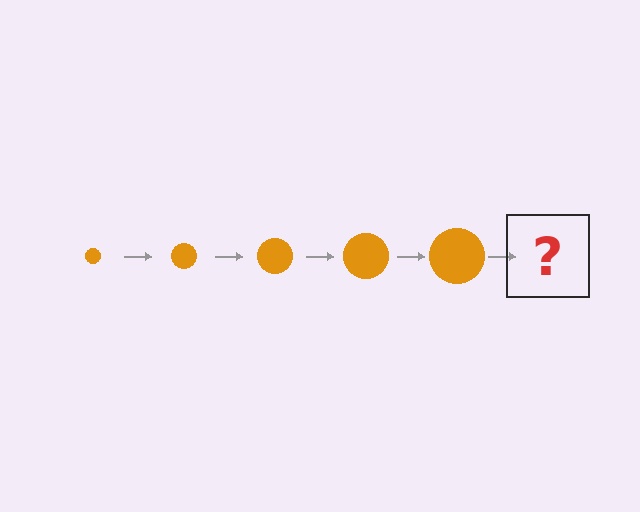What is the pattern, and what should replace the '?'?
The pattern is that the circle gets progressively larger each step. The '?' should be an orange circle, larger than the previous one.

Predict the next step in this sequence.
The next step is an orange circle, larger than the previous one.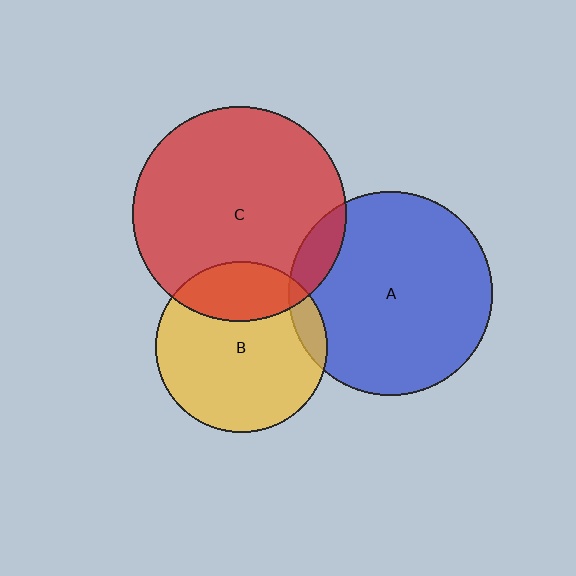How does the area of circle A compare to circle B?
Approximately 1.4 times.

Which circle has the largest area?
Circle C (red).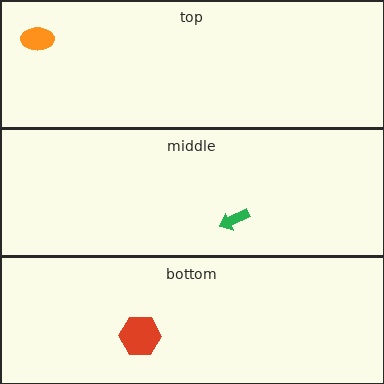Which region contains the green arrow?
The middle region.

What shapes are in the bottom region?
The red hexagon.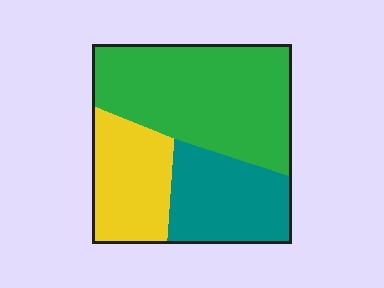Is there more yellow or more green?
Green.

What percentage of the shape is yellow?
Yellow takes up about one quarter (1/4) of the shape.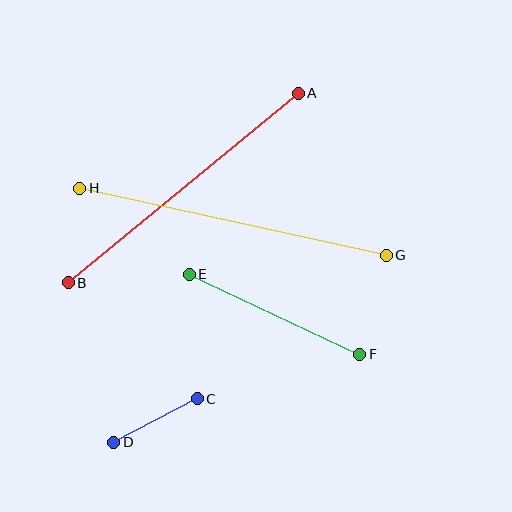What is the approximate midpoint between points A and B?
The midpoint is at approximately (183, 188) pixels.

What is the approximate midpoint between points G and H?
The midpoint is at approximately (233, 222) pixels.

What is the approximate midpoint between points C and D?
The midpoint is at approximately (156, 420) pixels.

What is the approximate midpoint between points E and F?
The midpoint is at approximately (274, 314) pixels.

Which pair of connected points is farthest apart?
Points G and H are farthest apart.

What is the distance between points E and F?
The distance is approximately 188 pixels.